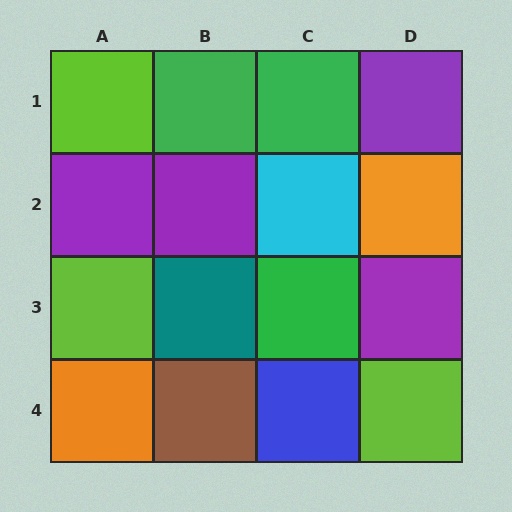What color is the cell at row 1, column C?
Green.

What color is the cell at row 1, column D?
Purple.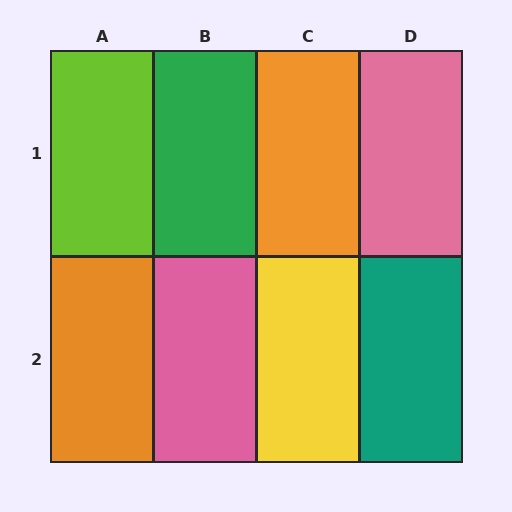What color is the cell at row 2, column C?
Yellow.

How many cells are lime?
1 cell is lime.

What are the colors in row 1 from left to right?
Lime, green, orange, pink.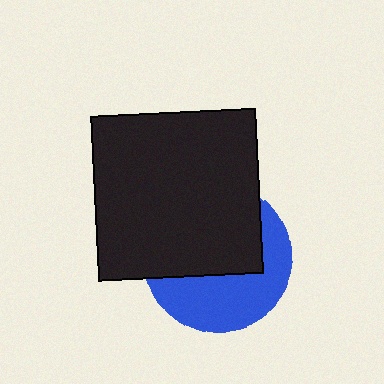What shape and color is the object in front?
The object in front is a black square.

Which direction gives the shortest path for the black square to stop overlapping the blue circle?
Moving up gives the shortest separation.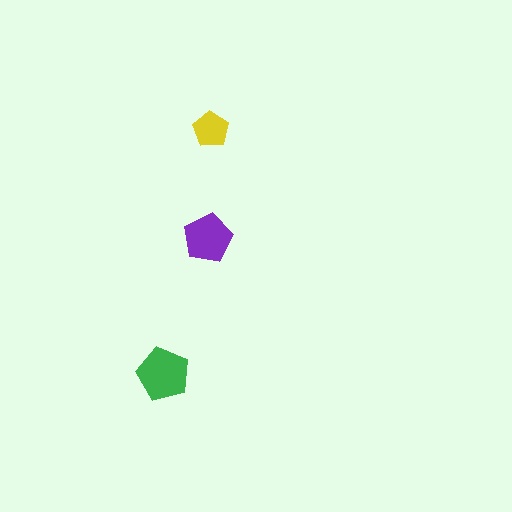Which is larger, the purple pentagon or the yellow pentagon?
The purple one.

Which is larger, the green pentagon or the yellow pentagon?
The green one.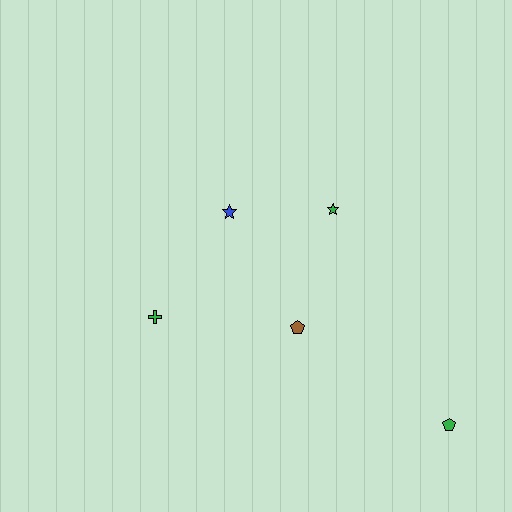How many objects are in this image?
There are 5 objects.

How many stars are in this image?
There are 2 stars.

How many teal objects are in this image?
There are no teal objects.